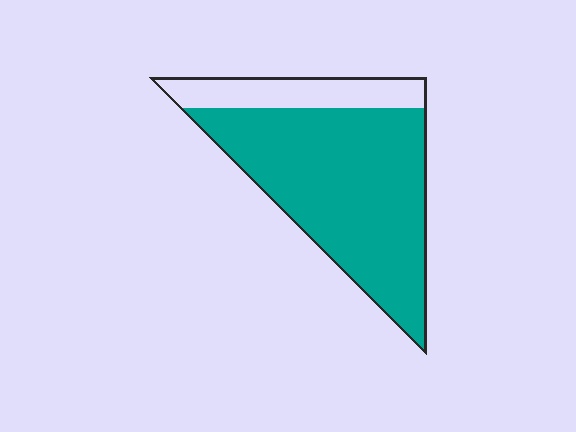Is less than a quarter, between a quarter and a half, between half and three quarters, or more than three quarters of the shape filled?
More than three quarters.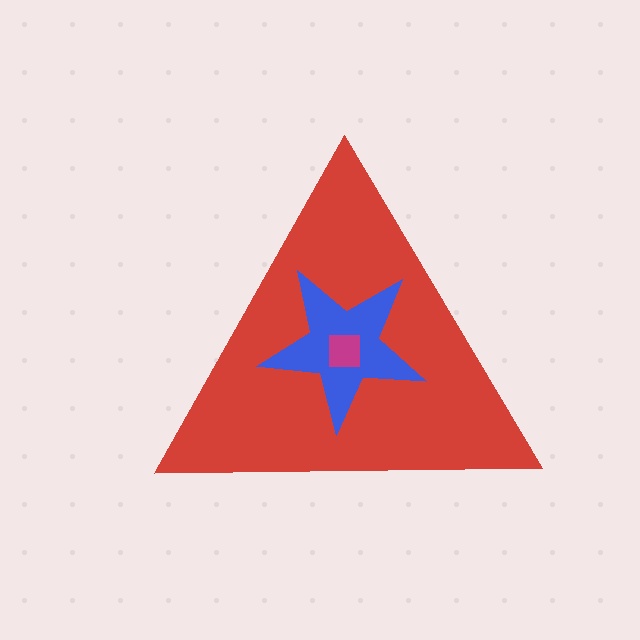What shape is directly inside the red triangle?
The blue star.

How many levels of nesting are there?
3.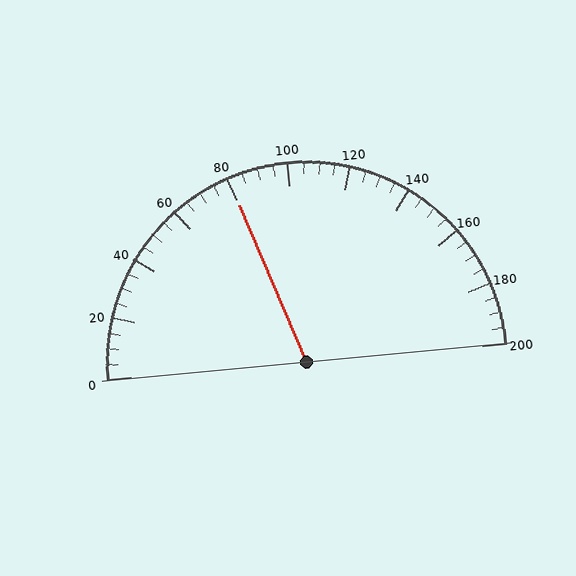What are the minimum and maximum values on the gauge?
The gauge ranges from 0 to 200.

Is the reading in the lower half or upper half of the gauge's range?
The reading is in the lower half of the range (0 to 200).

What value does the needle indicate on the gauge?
The needle indicates approximately 80.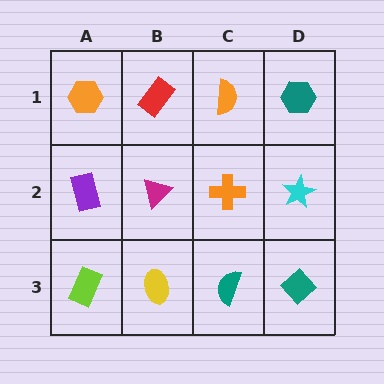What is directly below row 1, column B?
A magenta triangle.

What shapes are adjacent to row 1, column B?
A magenta triangle (row 2, column B), an orange hexagon (row 1, column A), an orange semicircle (row 1, column C).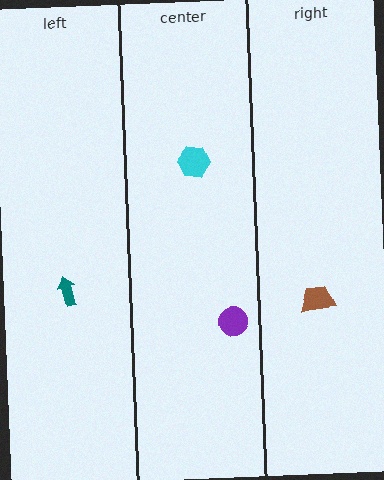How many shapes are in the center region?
2.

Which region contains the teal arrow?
The left region.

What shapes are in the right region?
The brown trapezoid.